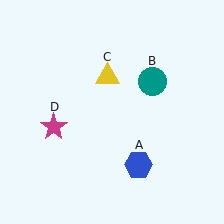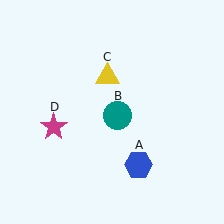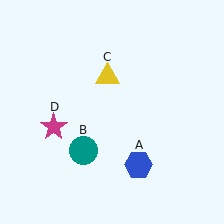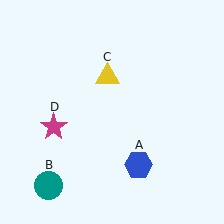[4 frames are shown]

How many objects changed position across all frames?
1 object changed position: teal circle (object B).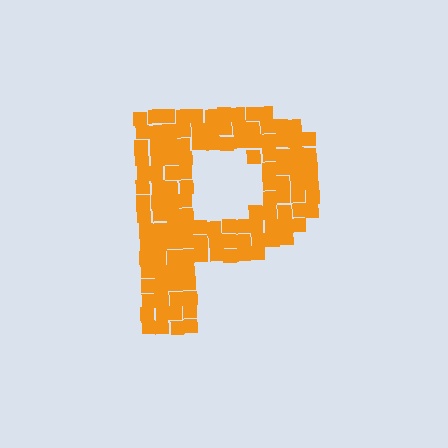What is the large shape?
The large shape is the letter P.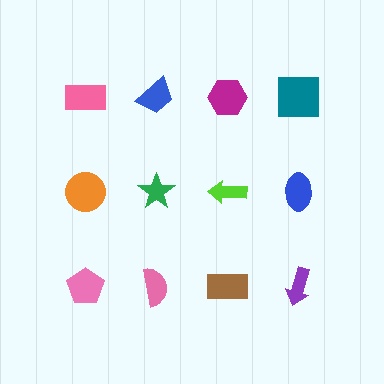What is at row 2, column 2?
A green star.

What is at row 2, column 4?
A blue ellipse.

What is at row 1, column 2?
A blue trapezoid.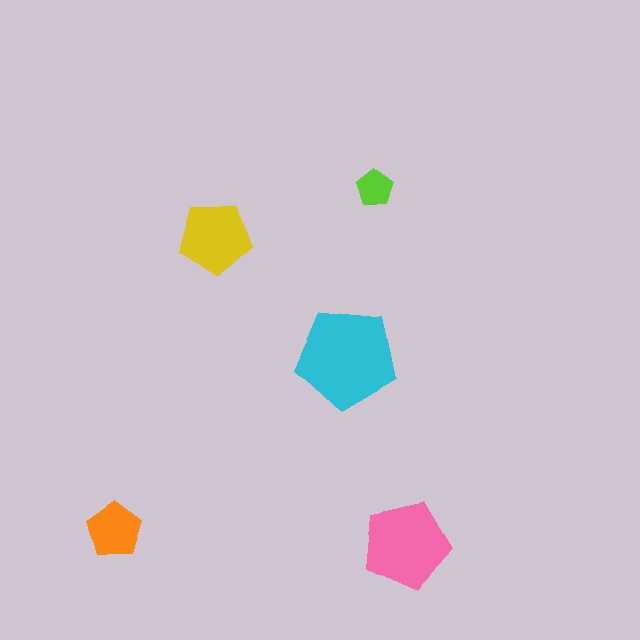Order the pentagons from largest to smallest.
the cyan one, the pink one, the yellow one, the orange one, the lime one.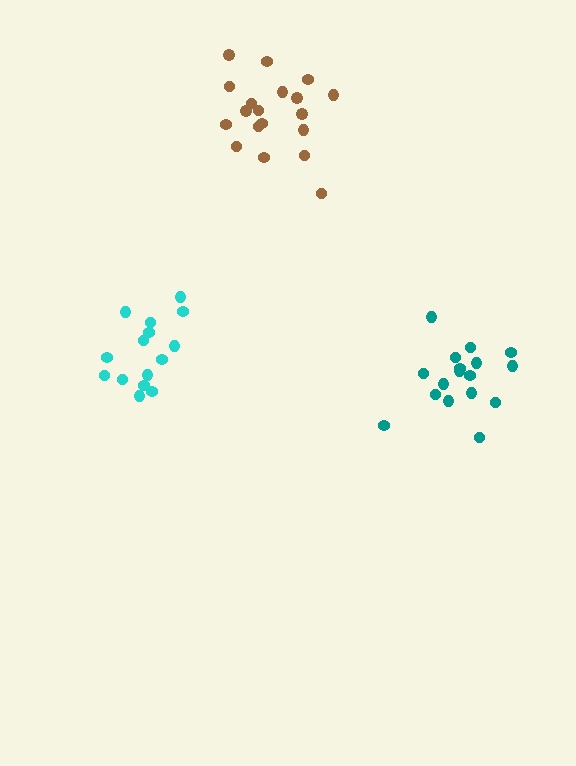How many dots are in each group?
Group 1: 15 dots, Group 2: 17 dots, Group 3: 19 dots (51 total).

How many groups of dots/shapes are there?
There are 3 groups.